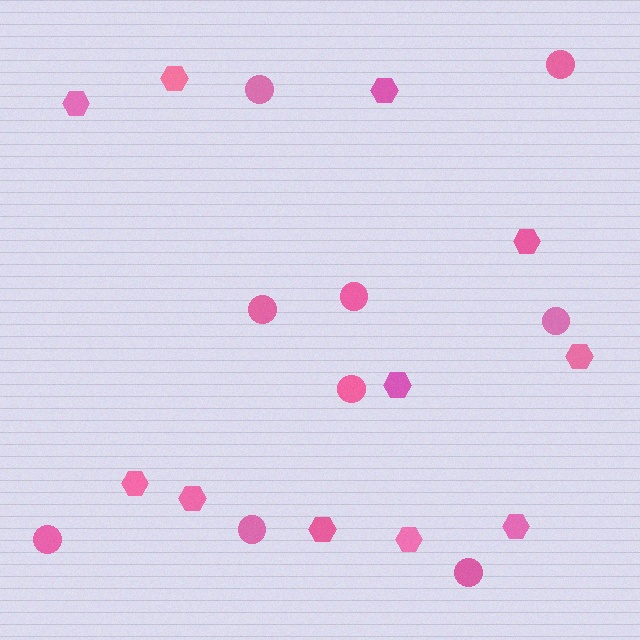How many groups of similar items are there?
There are 2 groups: one group of hexagons (11) and one group of circles (9).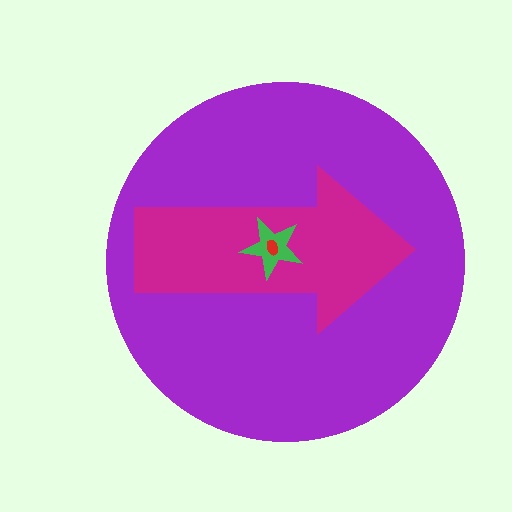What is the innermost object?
The red ellipse.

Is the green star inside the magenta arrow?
Yes.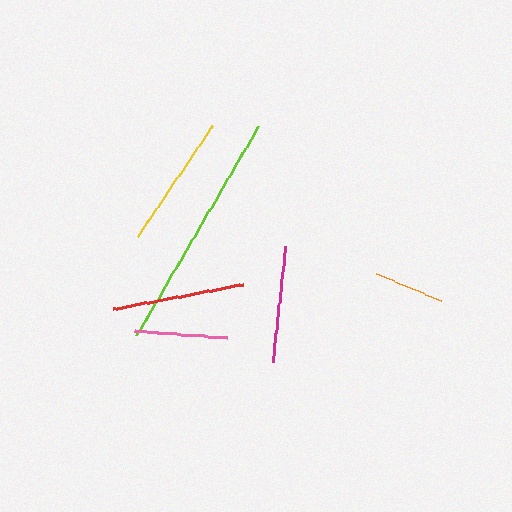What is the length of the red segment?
The red segment is approximately 132 pixels long.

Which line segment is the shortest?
The orange line is the shortest at approximately 69 pixels.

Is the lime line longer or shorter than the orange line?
The lime line is longer than the orange line.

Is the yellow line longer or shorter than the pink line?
The yellow line is longer than the pink line.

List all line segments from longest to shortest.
From longest to shortest: lime, yellow, red, magenta, pink, orange.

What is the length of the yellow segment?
The yellow segment is approximately 135 pixels long.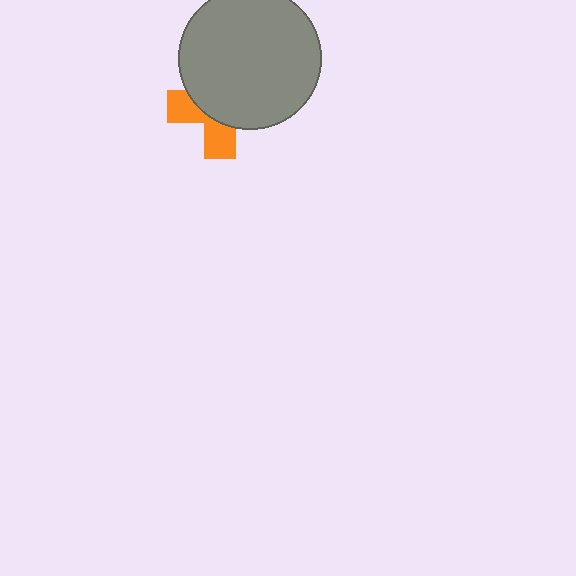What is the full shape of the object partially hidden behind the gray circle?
The partially hidden object is an orange cross.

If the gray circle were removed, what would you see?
You would see the complete orange cross.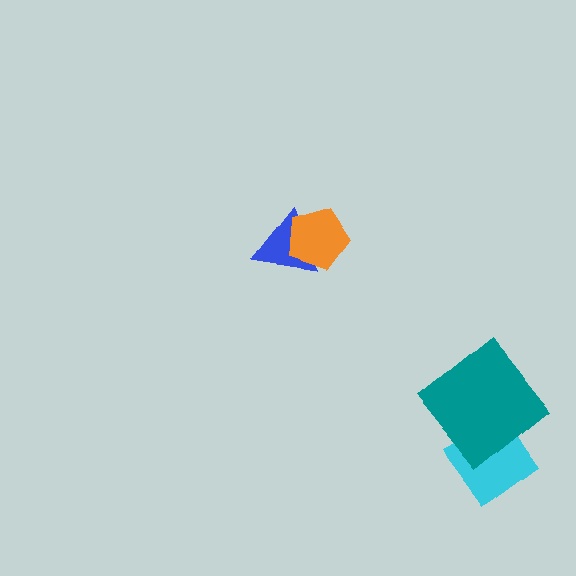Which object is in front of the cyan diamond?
The teal diamond is in front of the cyan diamond.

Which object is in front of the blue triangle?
The orange pentagon is in front of the blue triangle.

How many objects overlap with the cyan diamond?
1 object overlaps with the cyan diamond.